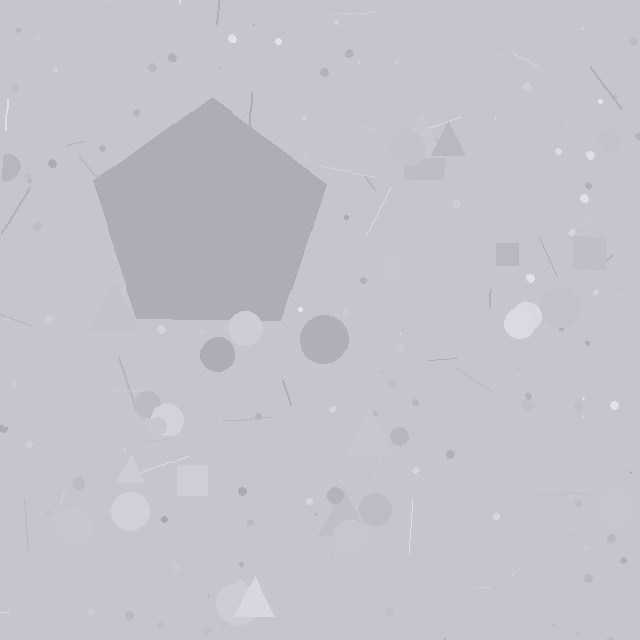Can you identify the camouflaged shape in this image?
The camouflaged shape is a pentagon.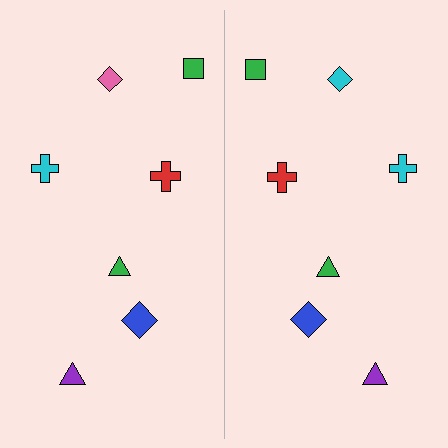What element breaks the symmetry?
The cyan diamond on the right side breaks the symmetry — its mirror counterpart is pink.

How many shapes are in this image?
There are 14 shapes in this image.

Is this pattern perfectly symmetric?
No, the pattern is not perfectly symmetric. The cyan diamond on the right side breaks the symmetry — its mirror counterpart is pink.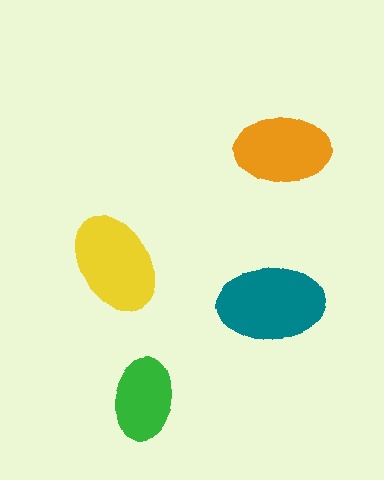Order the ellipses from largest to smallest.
the teal one, the yellow one, the orange one, the green one.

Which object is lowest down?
The green ellipse is bottommost.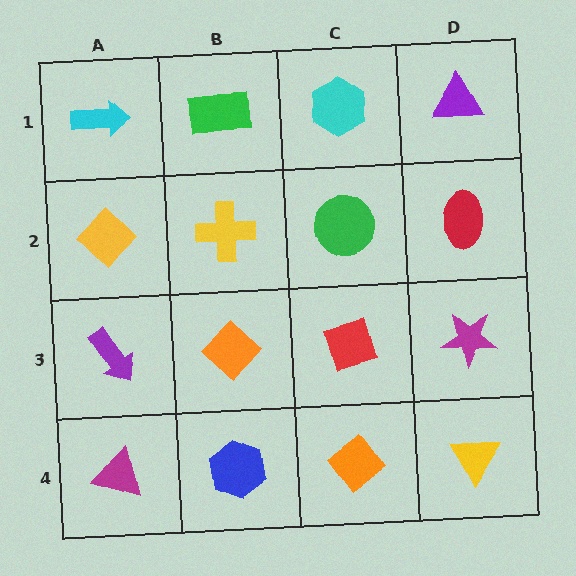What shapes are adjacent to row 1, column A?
A yellow diamond (row 2, column A), a green rectangle (row 1, column B).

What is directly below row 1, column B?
A yellow cross.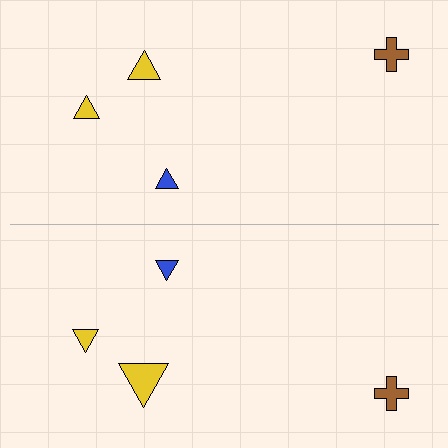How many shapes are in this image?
There are 8 shapes in this image.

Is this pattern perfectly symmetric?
No, the pattern is not perfectly symmetric. The yellow triangle on the bottom side has a different size than its mirror counterpart.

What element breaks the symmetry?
The yellow triangle on the bottom side has a different size than its mirror counterpart.